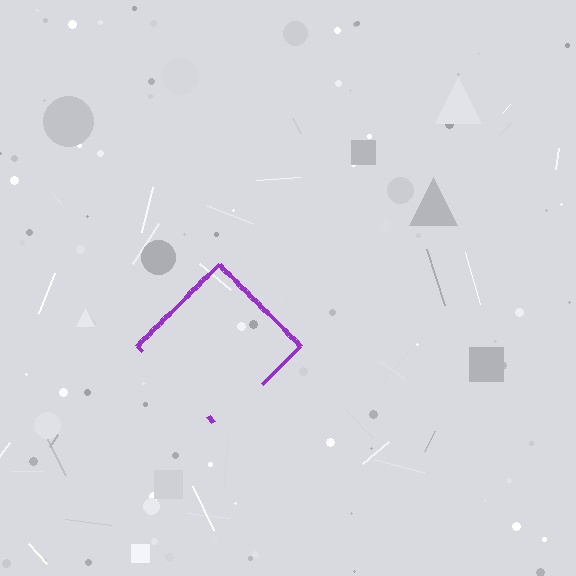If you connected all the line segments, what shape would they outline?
They would outline a diamond.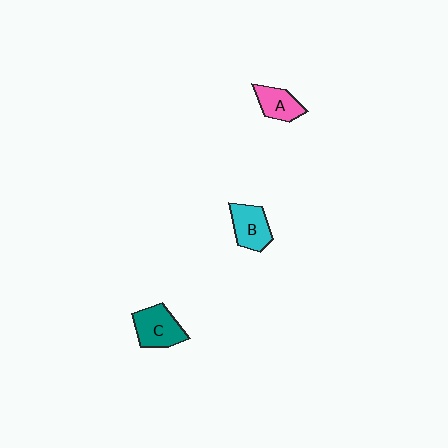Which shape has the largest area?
Shape C (teal).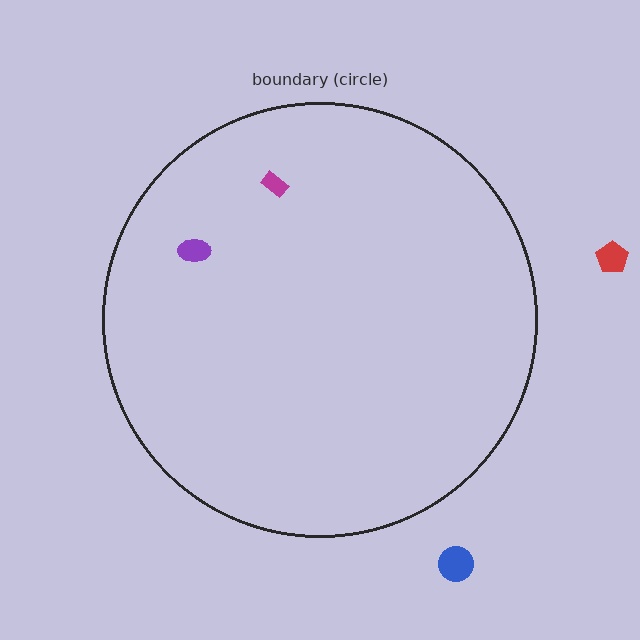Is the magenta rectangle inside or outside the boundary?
Inside.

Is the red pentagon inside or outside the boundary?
Outside.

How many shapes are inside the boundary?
2 inside, 2 outside.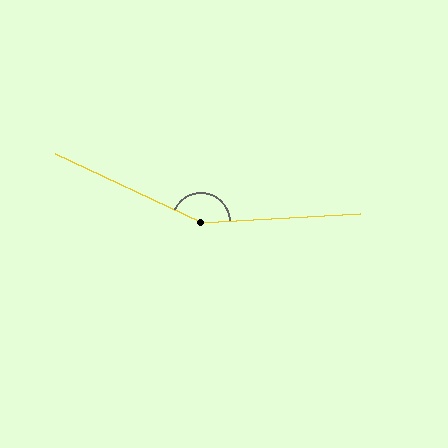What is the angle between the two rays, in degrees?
Approximately 152 degrees.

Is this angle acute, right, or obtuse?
It is obtuse.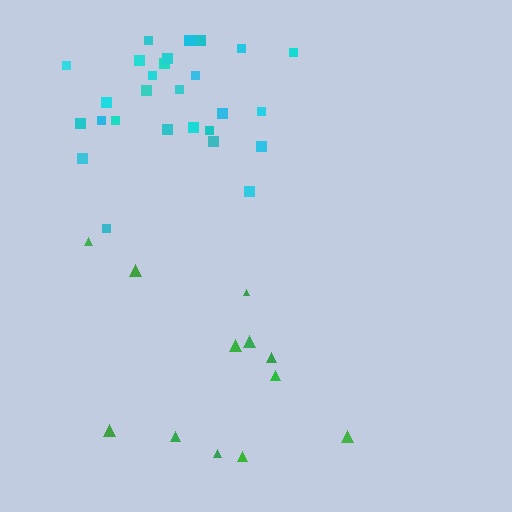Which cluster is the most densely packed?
Cyan.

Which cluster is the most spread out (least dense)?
Green.